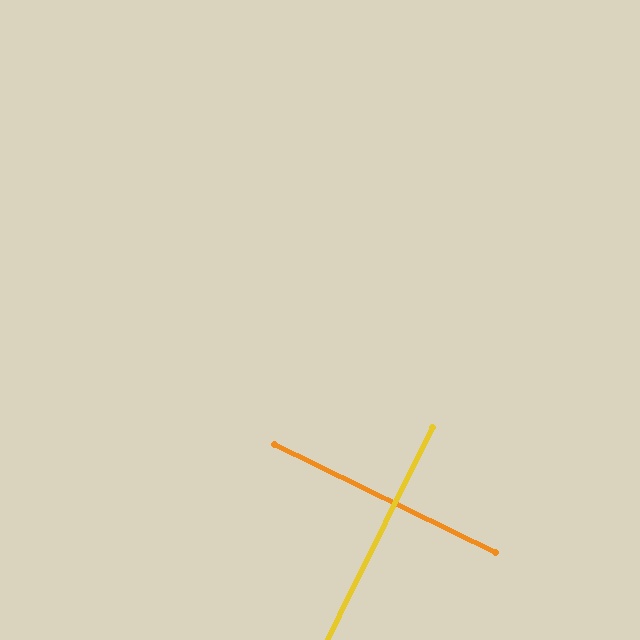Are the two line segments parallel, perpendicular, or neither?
Perpendicular — they meet at approximately 90°.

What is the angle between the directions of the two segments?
Approximately 90 degrees.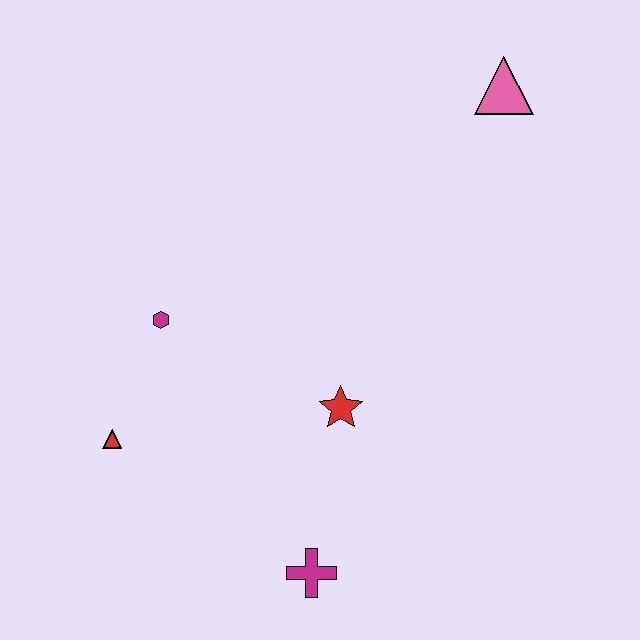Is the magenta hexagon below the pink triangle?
Yes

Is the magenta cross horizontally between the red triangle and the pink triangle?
Yes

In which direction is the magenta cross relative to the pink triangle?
The magenta cross is below the pink triangle.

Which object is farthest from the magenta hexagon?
The pink triangle is farthest from the magenta hexagon.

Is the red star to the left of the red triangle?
No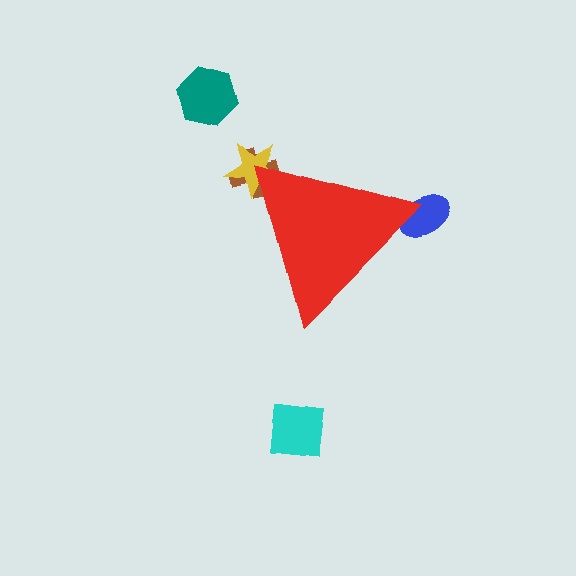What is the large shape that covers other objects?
A red triangle.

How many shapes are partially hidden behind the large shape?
3 shapes are partially hidden.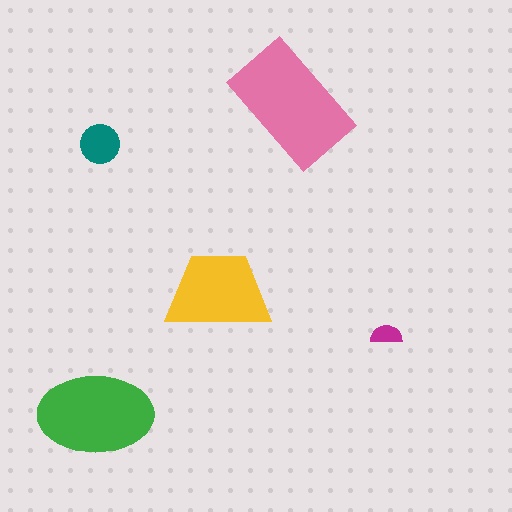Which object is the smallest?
The magenta semicircle.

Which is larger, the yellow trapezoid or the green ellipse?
The green ellipse.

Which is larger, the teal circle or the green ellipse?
The green ellipse.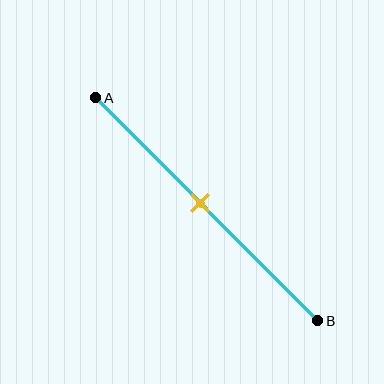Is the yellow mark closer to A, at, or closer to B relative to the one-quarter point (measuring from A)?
The yellow mark is closer to point B than the one-quarter point of segment AB.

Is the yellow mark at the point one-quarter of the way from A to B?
No, the mark is at about 45% from A, not at the 25% one-quarter point.